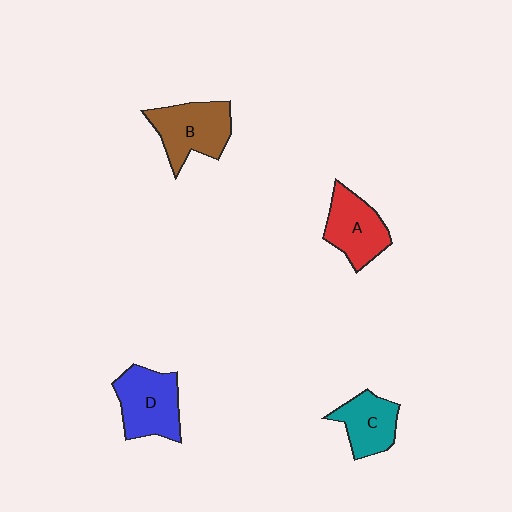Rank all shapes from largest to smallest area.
From largest to smallest: B (brown), D (blue), A (red), C (teal).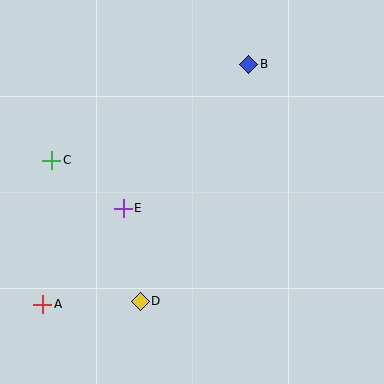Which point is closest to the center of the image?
Point E at (123, 208) is closest to the center.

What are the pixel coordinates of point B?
Point B is at (249, 64).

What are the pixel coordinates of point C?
Point C is at (52, 160).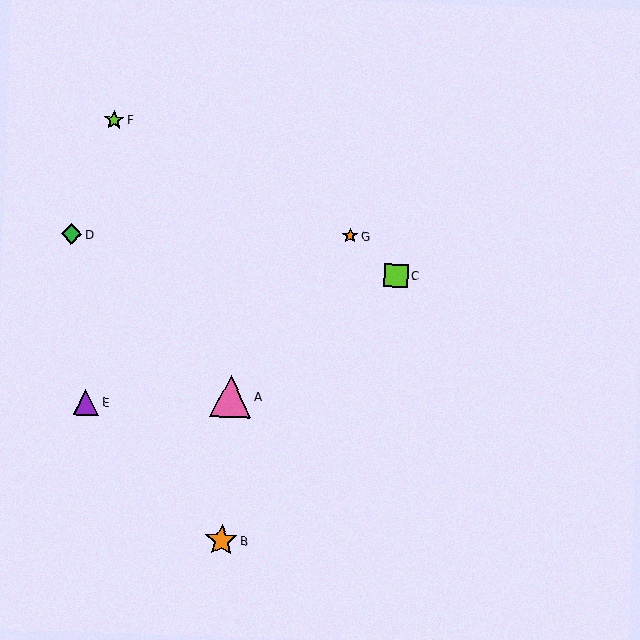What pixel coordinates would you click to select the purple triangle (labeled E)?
Click at (86, 402) to select the purple triangle E.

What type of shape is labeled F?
Shape F is a lime star.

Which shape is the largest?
The pink triangle (labeled A) is the largest.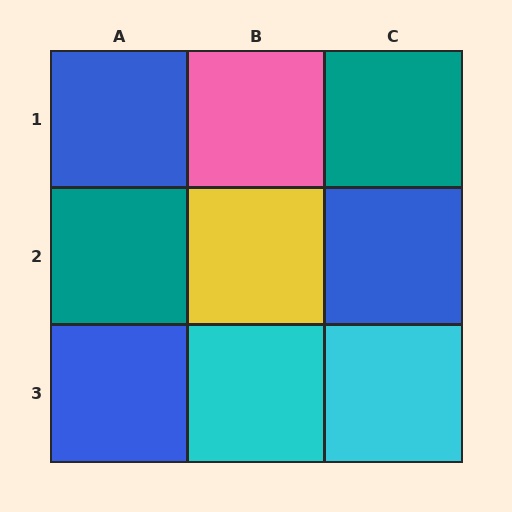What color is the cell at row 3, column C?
Cyan.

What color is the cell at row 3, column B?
Cyan.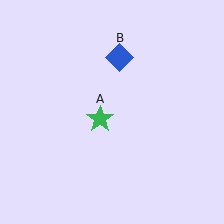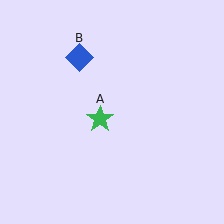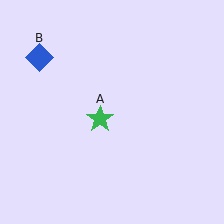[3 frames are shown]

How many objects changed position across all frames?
1 object changed position: blue diamond (object B).